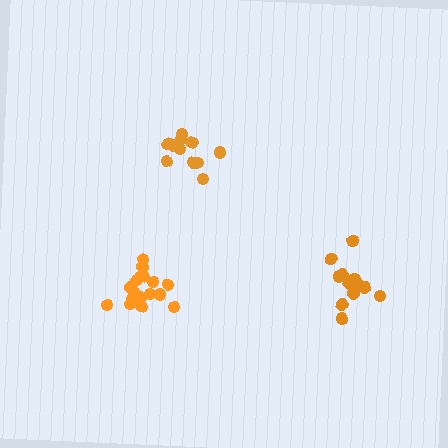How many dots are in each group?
Group 1: 12 dots, Group 2: 12 dots, Group 3: 17 dots (41 total).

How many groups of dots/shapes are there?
There are 3 groups.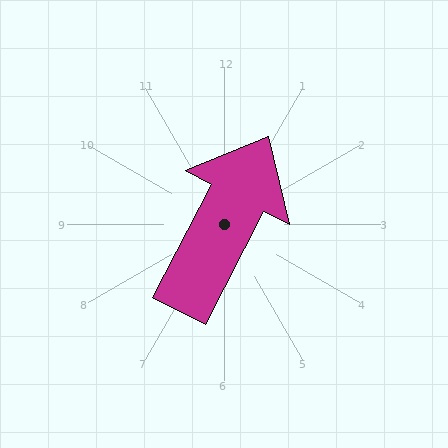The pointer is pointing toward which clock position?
Roughly 1 o'clock.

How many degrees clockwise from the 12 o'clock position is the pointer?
Approximately 27 degrees.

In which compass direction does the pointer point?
Northeast.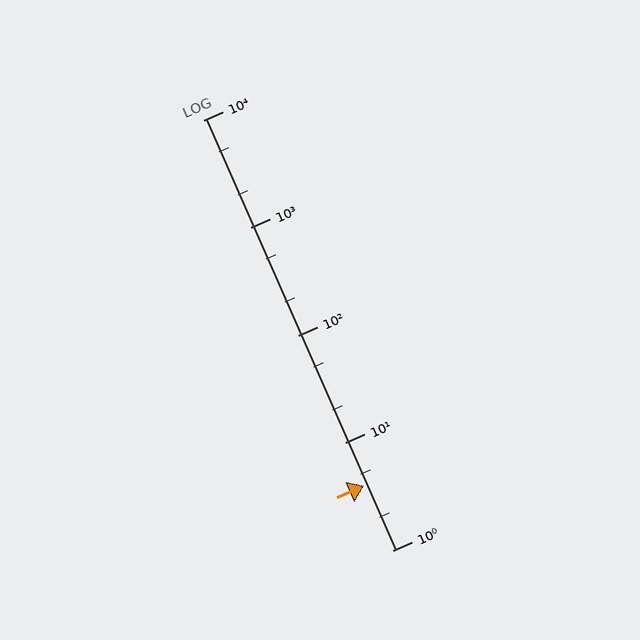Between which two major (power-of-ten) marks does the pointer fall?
The pointer is between 1 and 10.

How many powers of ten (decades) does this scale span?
The scale spans 4 decades, from 1 to 10000.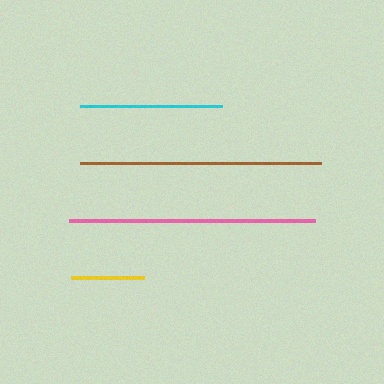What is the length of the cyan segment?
The cyan segment is approximately 142 pixels long.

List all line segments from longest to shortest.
From longest to shortest: pink, brown, cyan, yellow.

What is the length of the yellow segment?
The yellow segment is approximately 73 pixels long.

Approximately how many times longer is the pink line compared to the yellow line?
The pink line is approximately 3.4 times the length of the yellow line.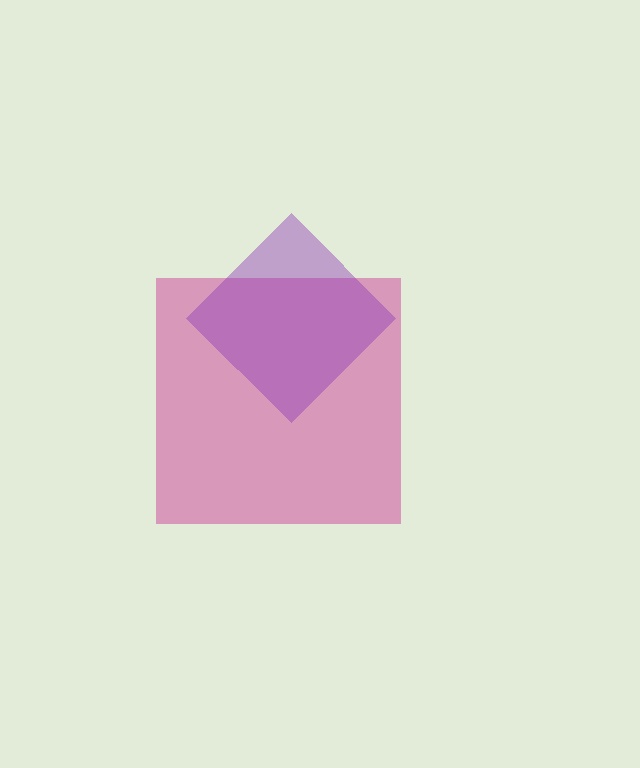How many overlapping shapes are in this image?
There are 2 overlapping shapes in the image.